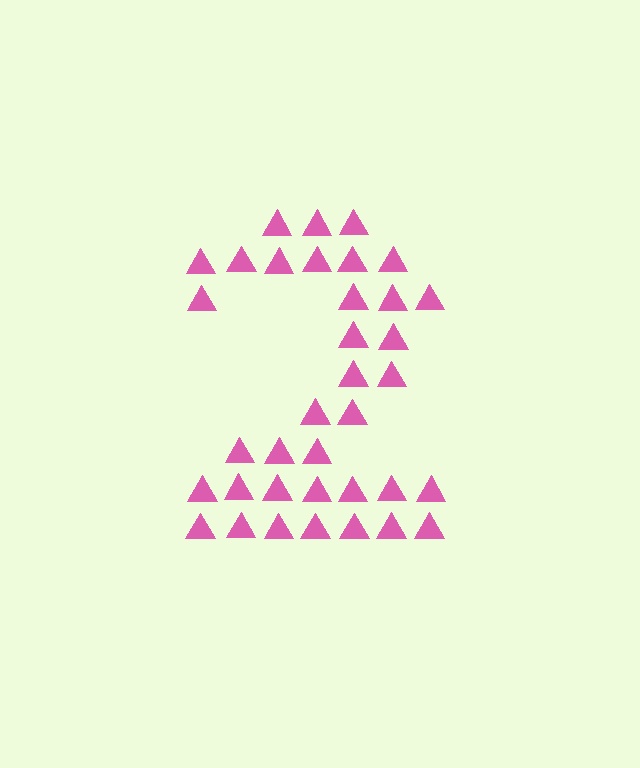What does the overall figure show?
The overall figure shows the digit 2.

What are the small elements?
The small elements are triangles.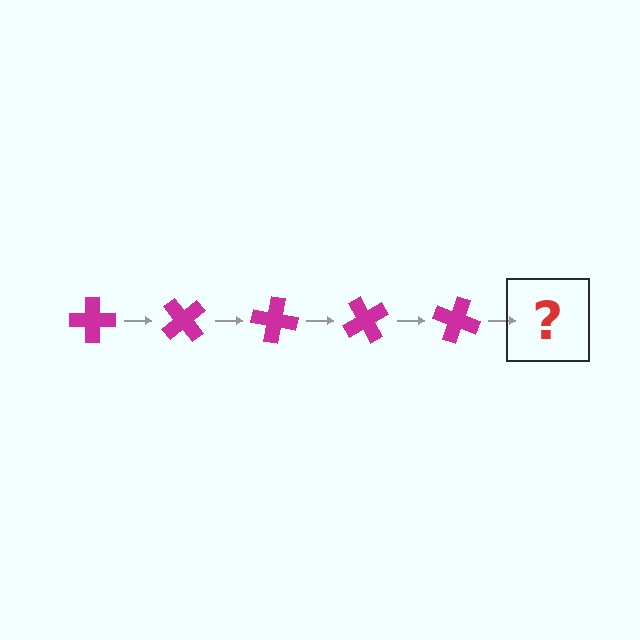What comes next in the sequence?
The next element should be a magenta cross rotated 250 degrees.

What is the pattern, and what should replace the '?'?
The pattern is that the cross rotates 50 degrees each step. The '?' should be a magenta cross rotated 250 degrees.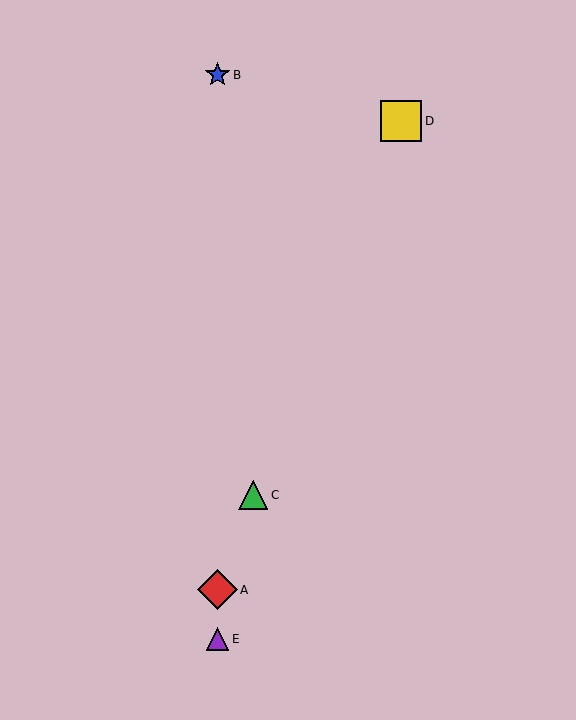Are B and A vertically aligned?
Yes, both are at x≈217.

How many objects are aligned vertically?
3 objects (A, B, E) are aligned vertically.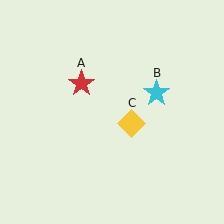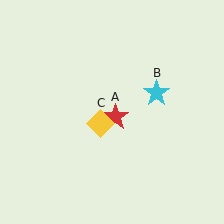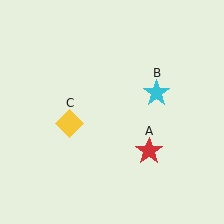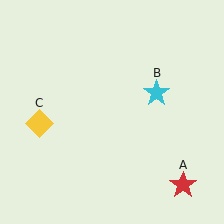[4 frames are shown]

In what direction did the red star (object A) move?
The red star (object A) moved down and to the right.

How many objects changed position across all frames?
2 objects changed position: red star (object A), yellow diamond (object C).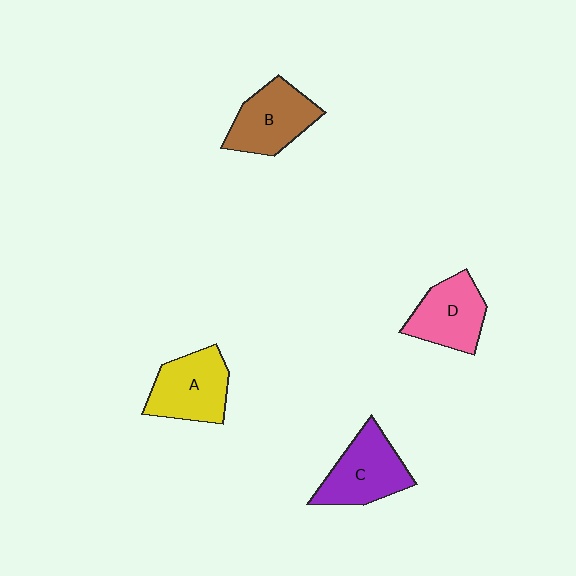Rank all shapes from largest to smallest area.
From largest to smallest: C (purple), A (yellow), B (brown), D (pink).